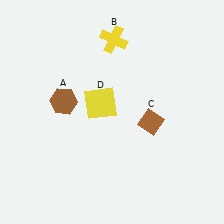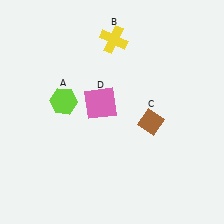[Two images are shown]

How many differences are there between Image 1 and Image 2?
There are 2 differences between the two images.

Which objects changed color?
A changed from brown to lime. D changed from yellow to pink.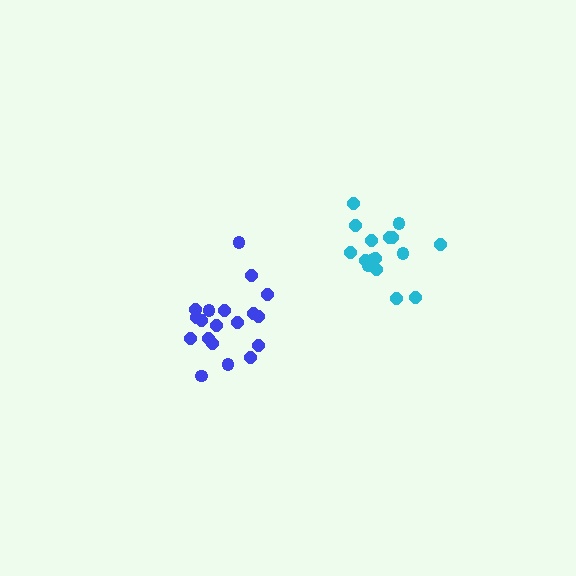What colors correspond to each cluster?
The clusters are colored: cyan, blue.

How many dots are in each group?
Group 1: 16 dots, Group 2: 19 dots (35 total).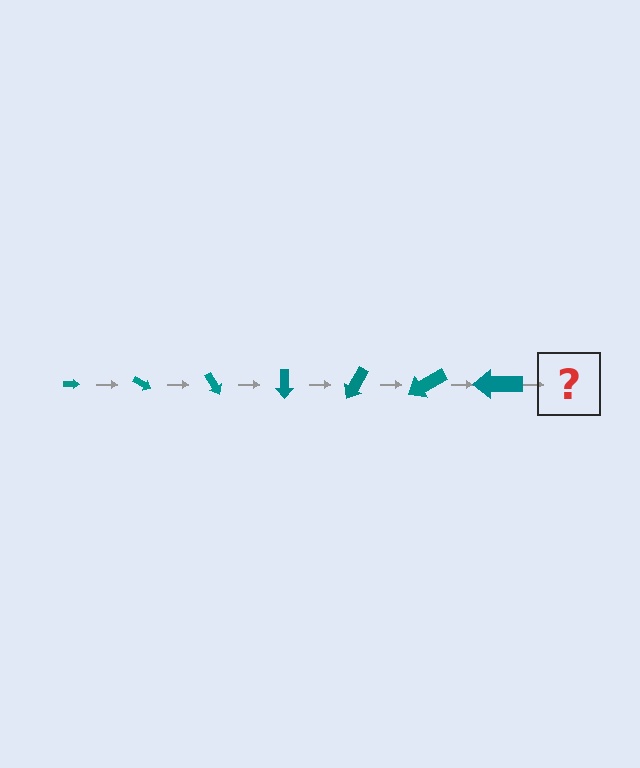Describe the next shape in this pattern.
It should be an arrow, larger than the previous one and rotated 210 degrees from the start.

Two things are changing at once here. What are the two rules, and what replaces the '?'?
The two rules are that the arrow grows larger each step and it rotates 30 degrees each step. The '?' should be an arrow, larger than the previous one and rotated 210 degrees from the start.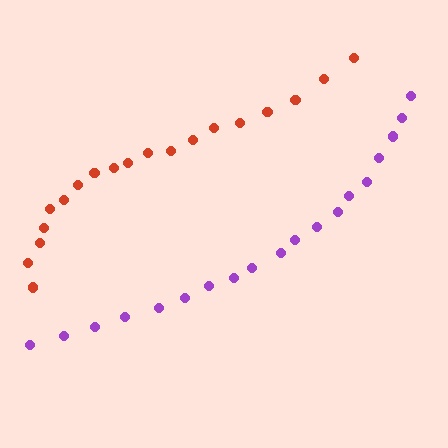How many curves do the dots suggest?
There are 2 distinct paths.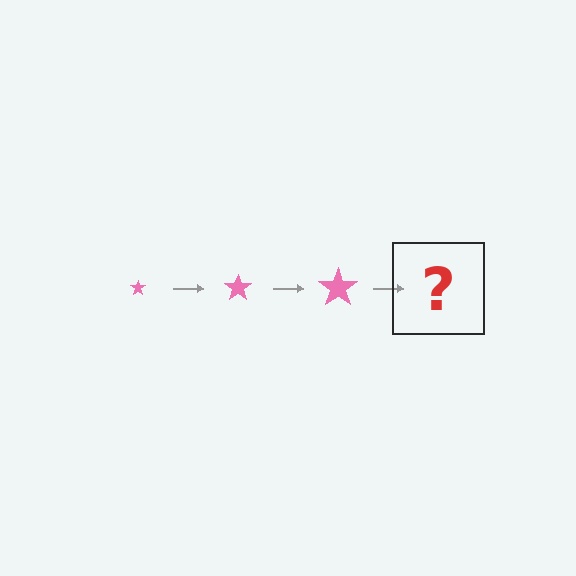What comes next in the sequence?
The next element should be a pink star, larger than the previous one.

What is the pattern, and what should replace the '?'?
The pattern is that the star gets progressively larger each step. The '?' should be a pink star, larger than the previous one.